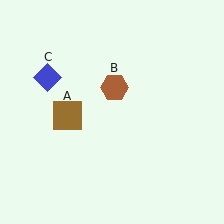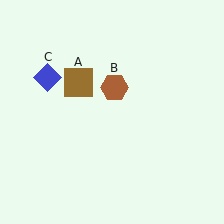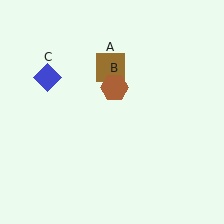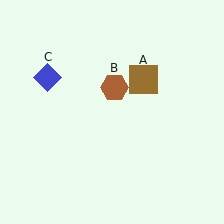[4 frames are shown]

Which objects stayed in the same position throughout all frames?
Brown hexagon (object B) and blue diamond (object C) remained stationary.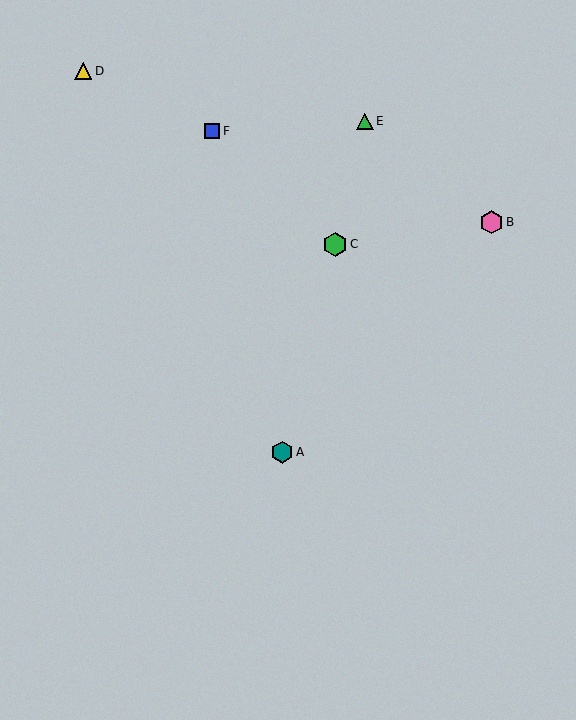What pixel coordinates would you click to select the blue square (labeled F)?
Click at (212, 131) to select the blue square F.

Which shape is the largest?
The green hexagon (labeled C) is the largest.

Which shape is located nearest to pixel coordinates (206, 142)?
The blue square (labeled F) at (212, 131) is nearest to that location.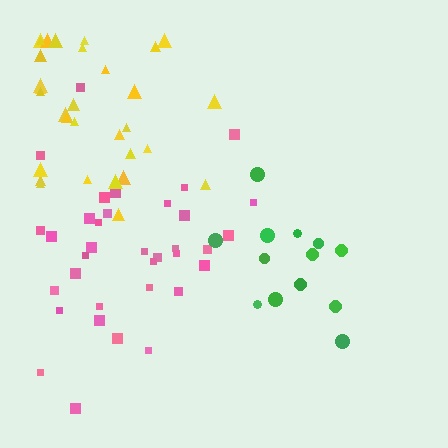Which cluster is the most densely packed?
Pink.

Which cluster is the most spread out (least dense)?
Yellow.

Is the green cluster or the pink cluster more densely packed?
Pink.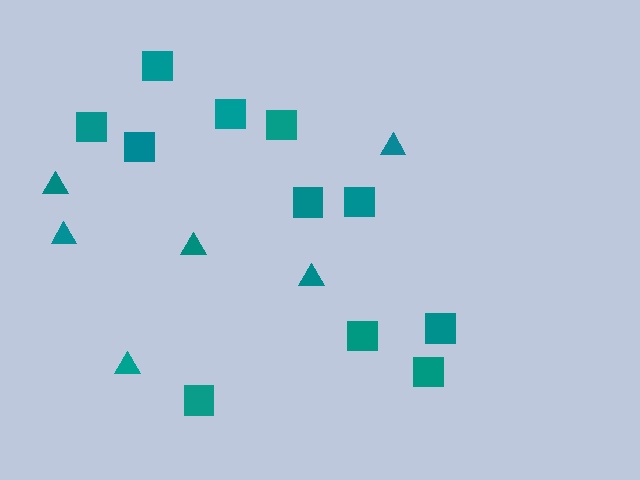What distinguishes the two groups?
There are 2 groups: one group of squares (11) and one group of triangles (6).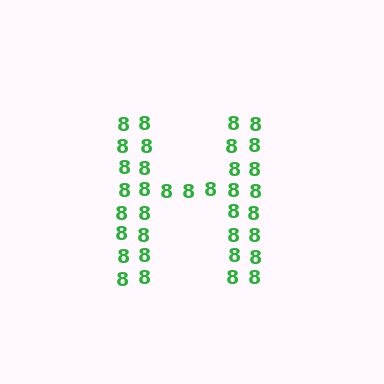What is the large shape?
The large shape is the letter H.